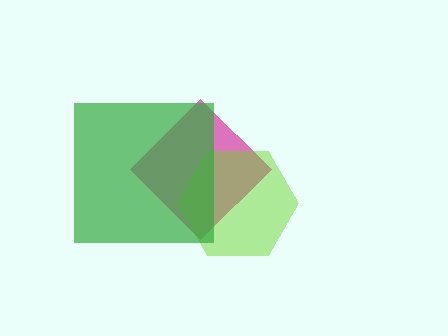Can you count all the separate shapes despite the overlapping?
Yes, there are 3 separate shapes.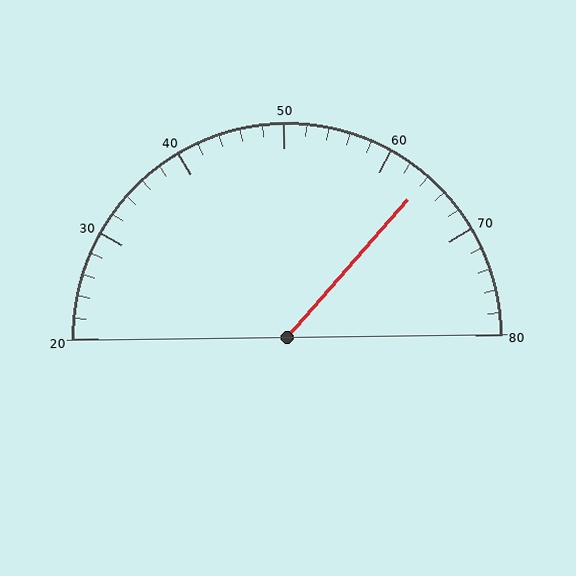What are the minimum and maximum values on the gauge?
The gauge ranges from 20 to 80.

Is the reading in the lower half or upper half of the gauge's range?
The reading is in the upper half of the range (20 to 80).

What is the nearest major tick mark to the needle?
The nearest major tick mark is 60.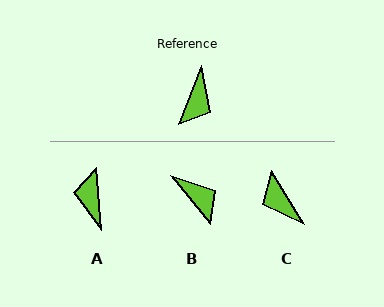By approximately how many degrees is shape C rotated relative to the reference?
Approximately 127 degrees clockwise.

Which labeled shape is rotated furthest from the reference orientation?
A, about 153 degrees away.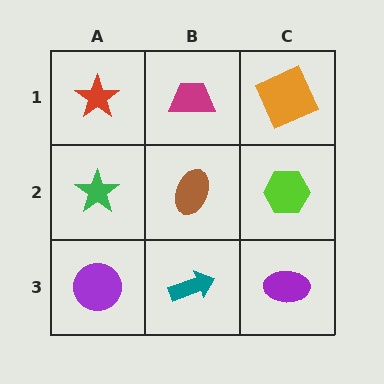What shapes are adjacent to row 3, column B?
A brown ellipse (row 2, column B), a purple circle (row 3, column A), a purple ellipse (row 3, column C).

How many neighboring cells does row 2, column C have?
3.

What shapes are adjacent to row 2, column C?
An orange square (row 1, column C), a purple ellipse (row 3, column C), a brown ellipse (row 2, column B).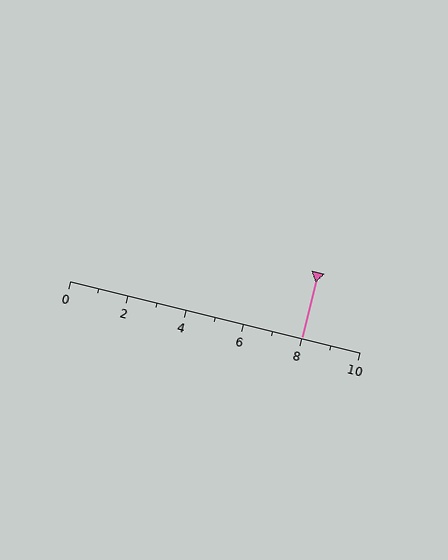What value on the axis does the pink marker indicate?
The marker indicates approximately 8.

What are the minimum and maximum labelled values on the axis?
The axis runs from 0 to 10.